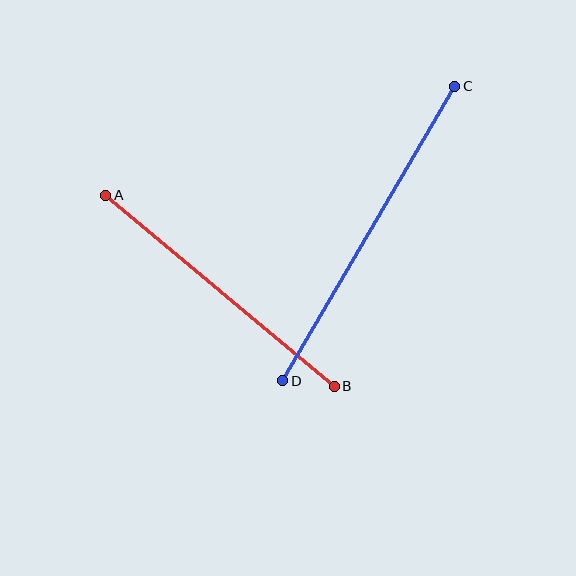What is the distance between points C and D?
The distance is approximately 341 pixels.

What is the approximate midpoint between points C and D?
The midpoint is at approximately (369, 233) pixels.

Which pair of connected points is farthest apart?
Points C and D are farthest apart.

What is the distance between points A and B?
The distance is approximately 298 pixels.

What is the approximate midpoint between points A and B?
The midpoint is at approximately (220, 291) pixels.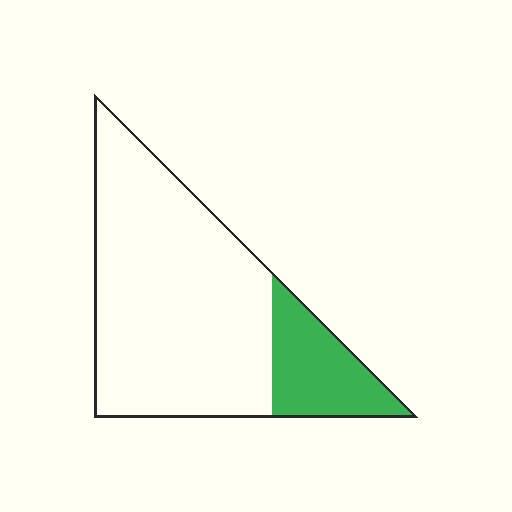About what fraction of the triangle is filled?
About one fifth (1/5).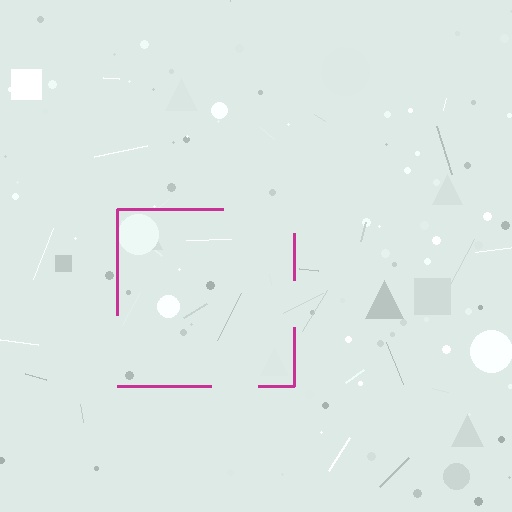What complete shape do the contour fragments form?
The contour fragments form a square.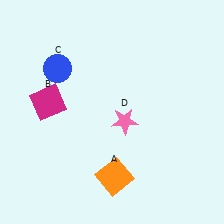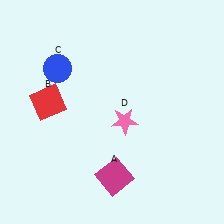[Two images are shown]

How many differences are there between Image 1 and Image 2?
There are 2 differences between the two images.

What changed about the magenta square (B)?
In Image 1, B is magenta. In Image 2, it changed to red.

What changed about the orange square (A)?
In Image 1, A is orange. In Image 2, it changed to magenta.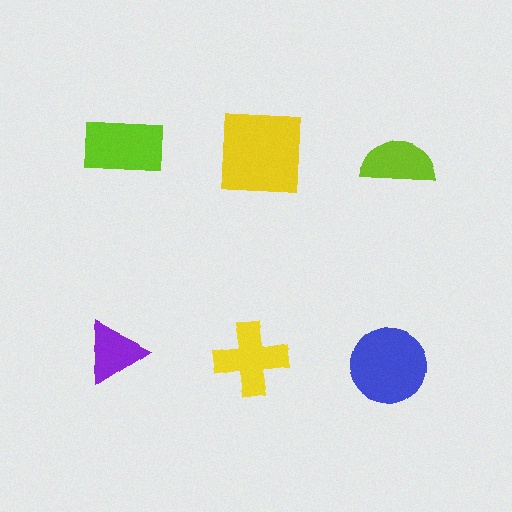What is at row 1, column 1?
A lime rectangle.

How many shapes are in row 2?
3 shapes.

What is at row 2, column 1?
A purple triangle.